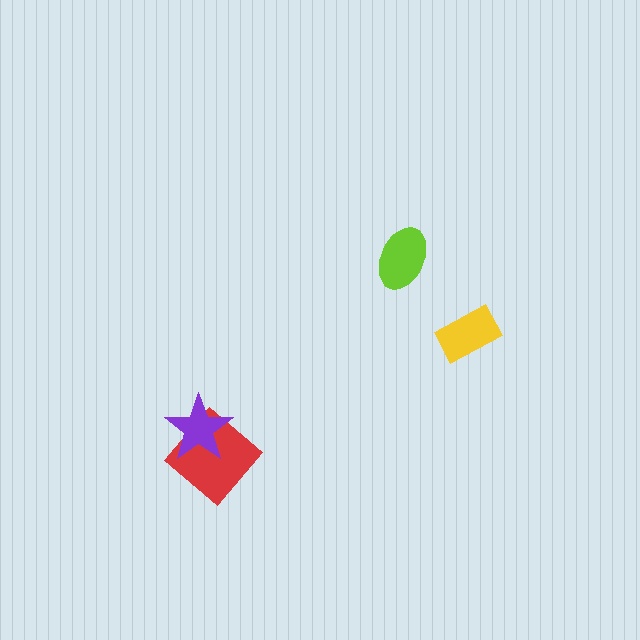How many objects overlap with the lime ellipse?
0 objects overlap with the lime ellipse.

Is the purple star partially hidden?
No, no other shape covers it.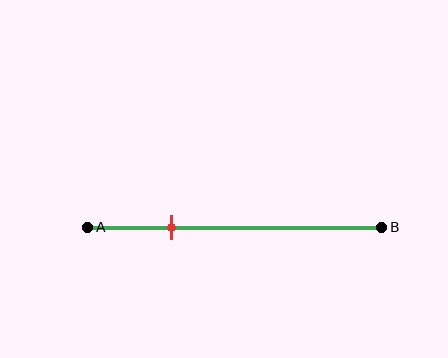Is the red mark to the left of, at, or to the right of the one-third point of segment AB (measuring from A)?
The red mark is to the left of the one-third point of segment AB.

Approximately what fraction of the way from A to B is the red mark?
The red mark is approximately 30% of the way from A to B.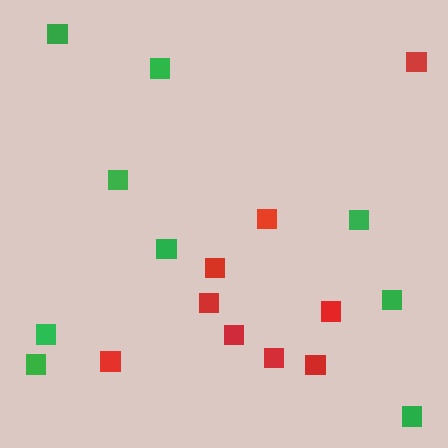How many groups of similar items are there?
There are 2 groups: one group of red squares (9) and one group of green squares (9).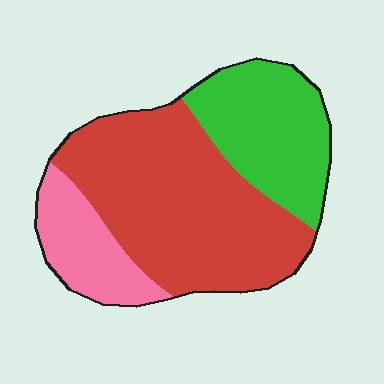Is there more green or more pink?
Green.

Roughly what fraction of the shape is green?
Green takes up about one quarter (1/4) of the shape.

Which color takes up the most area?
Red, at roughly 55%.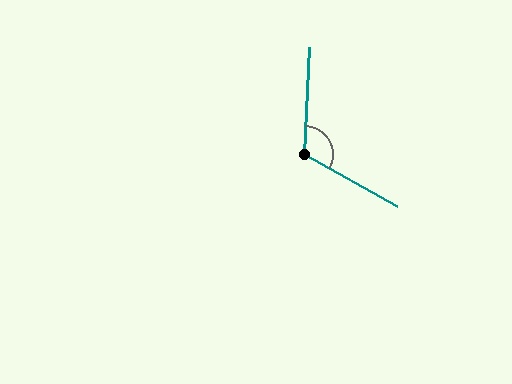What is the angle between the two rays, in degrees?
Approximately 116 degrees.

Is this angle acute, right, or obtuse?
It is obtuse.